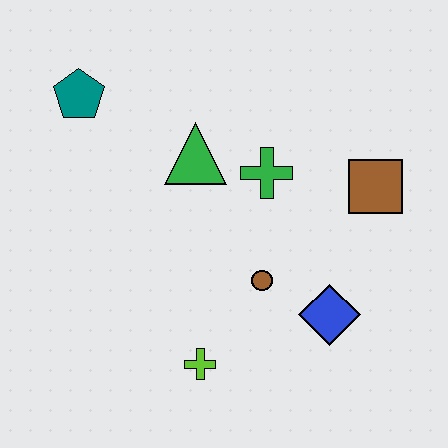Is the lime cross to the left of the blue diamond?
Yes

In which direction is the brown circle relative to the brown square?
The brown circle is to the left of the brown square.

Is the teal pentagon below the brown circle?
No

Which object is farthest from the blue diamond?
The teal pentagon is farthest from the blue diamond.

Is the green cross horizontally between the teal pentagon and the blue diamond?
Yes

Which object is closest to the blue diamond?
The brown circle is closest to the blue diamond.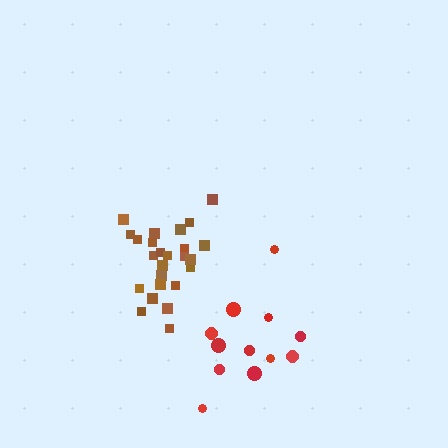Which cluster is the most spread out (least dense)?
Red.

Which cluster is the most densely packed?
Brown.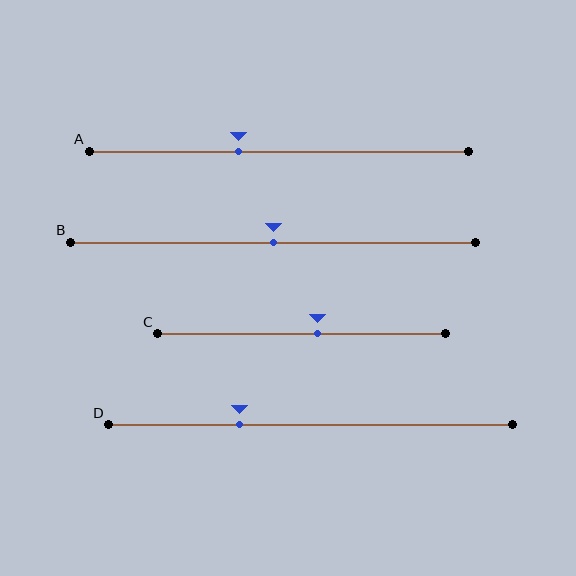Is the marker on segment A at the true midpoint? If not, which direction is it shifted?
No, the marker on segment A is shifted to the left by about 11% of the segment length.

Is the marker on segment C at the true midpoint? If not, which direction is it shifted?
No, the marker on segment C is shifted to the right by about 5% of the segment length.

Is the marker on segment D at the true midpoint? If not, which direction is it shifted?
No, the marker on segment D is shifted to the left by about 18% of the segment length.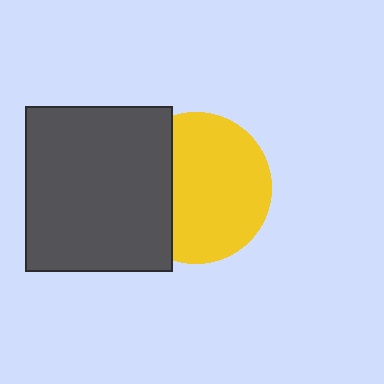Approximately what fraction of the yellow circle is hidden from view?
Roughly 31% of the yellow circle is hidden behind the dark gray rectangle.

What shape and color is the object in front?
The object in front is a dark gray rectangle.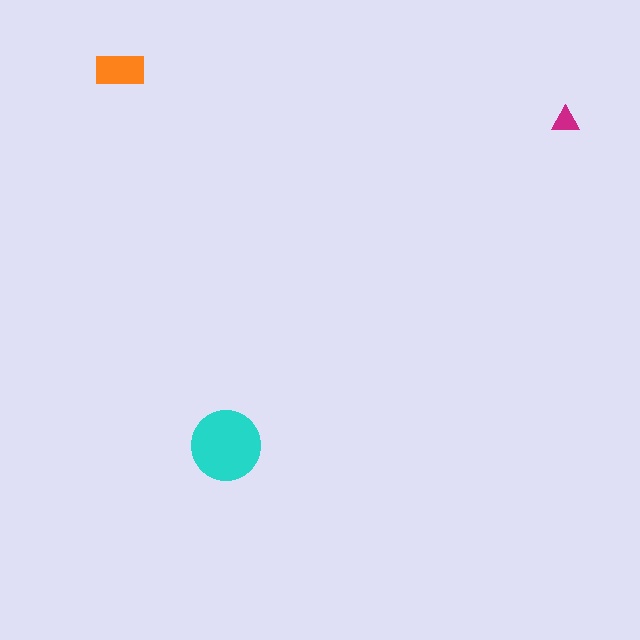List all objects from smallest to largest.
The magenta triangle, the orange rectangle, the cyan circle.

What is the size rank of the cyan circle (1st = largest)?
1st.